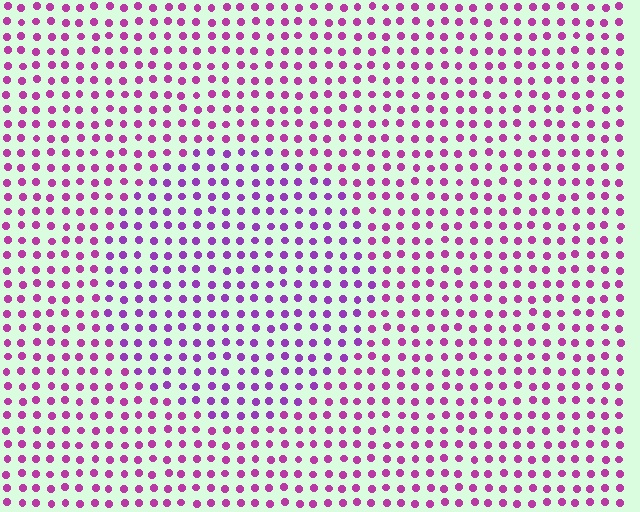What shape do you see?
I see a circle.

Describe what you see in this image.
The image is filled with small magenta elements in a uniform arrangement. A circle-shaped region is visible where the elements are tinted to a slightly different hue, forming a subtle color boundary.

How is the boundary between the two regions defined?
The boundary is defined purely by a slight shift in hue (about 26 degrees). Spacing, size, and orientation are identical on both sides.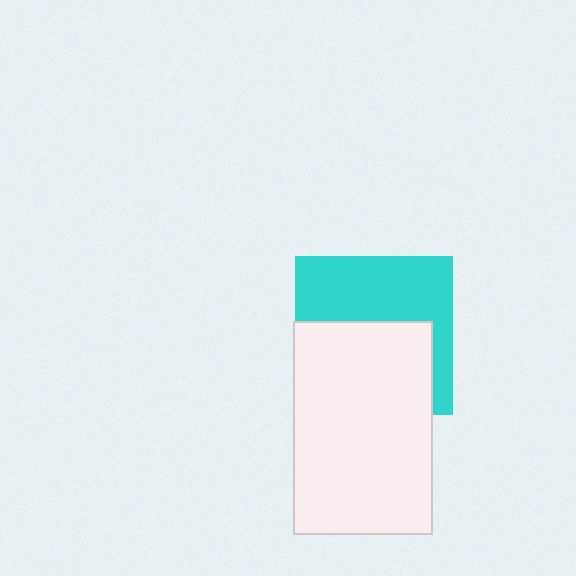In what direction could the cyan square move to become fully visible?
The cyan square could move up. That would shift it out from behind the white rectangle entirely.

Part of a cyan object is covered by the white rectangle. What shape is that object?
It is a square.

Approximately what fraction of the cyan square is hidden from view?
Roughly 51% of the cyan square is hidden behind the white rectangle.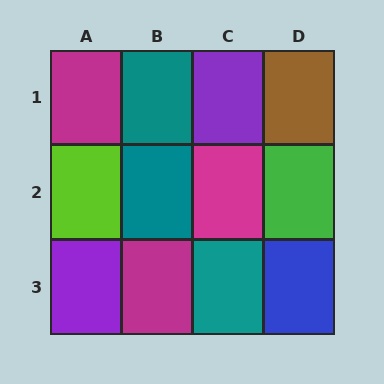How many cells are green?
1 cell is green.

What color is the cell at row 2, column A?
Lime.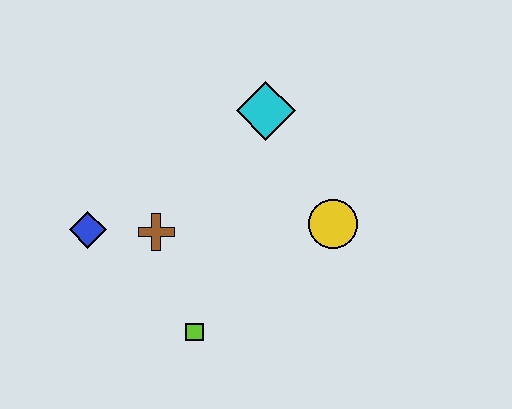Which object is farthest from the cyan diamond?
The lime square is farthest from the cyan diamond.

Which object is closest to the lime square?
The brown cross is closest to the lime square.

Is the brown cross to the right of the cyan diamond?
No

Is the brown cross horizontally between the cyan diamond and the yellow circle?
No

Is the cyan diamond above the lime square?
Yes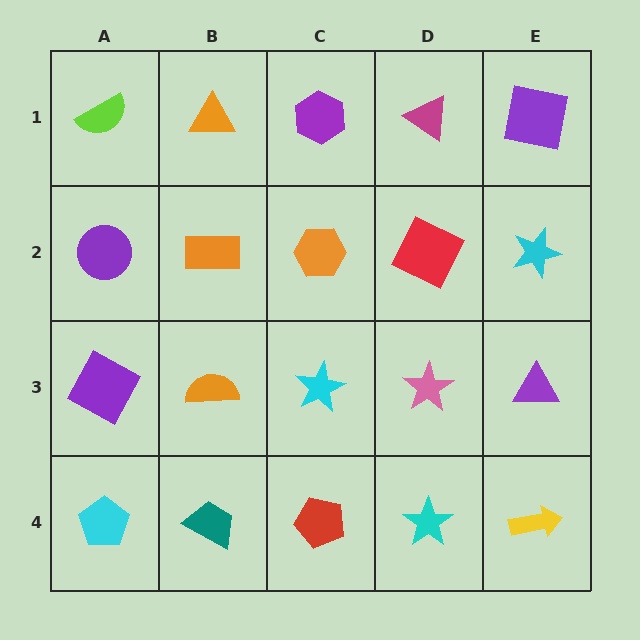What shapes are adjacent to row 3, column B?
An orange rectangle (row 2, column B), a teal trapezoid (row 4, column B), a purple square (row 3, column A), a cyan star (row 3, column C).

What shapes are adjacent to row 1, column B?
An orange rectangle (row 2, column B), a lime semicircle (row 1, column A), a purple hexagon (row 1, column C).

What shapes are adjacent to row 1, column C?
An orange hexagon (row 2, column C), an orange triangle (row 1, column B), a magenta triangle (row 1, column D).